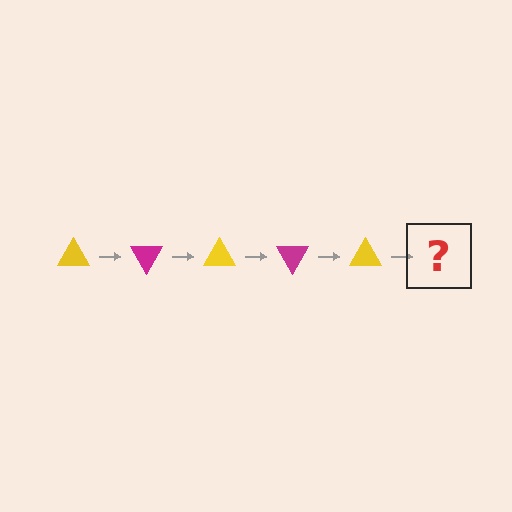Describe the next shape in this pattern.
It should be a magenta triangle, rotated 300 degrees from the start.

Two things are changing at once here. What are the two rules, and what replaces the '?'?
The two rules are that it rotates 60 degrees each step and the color cycles through yellow and magenta. The '?' should be a magenta triangle, rotated 300 degrees from the start.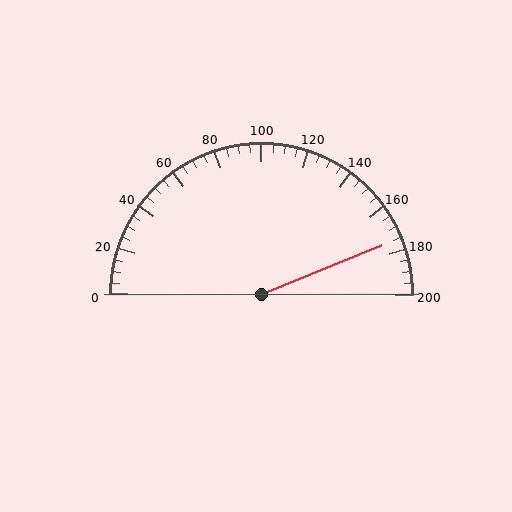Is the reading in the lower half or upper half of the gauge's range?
The reading is in the upper half of the range (0 to 200).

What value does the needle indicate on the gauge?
The needle indicates approximately 175.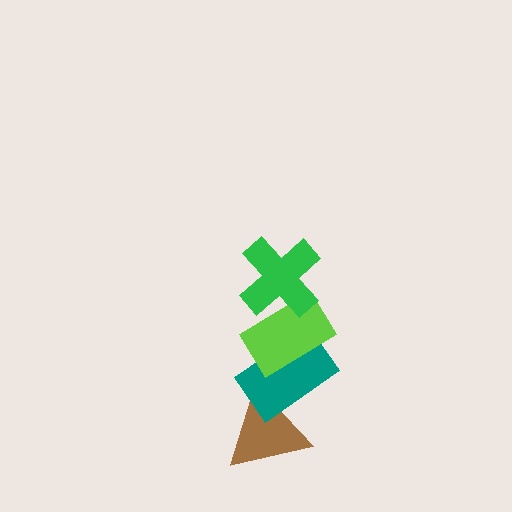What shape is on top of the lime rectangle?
The green cross is on top of the lime rectangle.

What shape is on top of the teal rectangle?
The lime rectangle is on top of the teal rectangle.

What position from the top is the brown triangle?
The brown triangle is 4th from the top.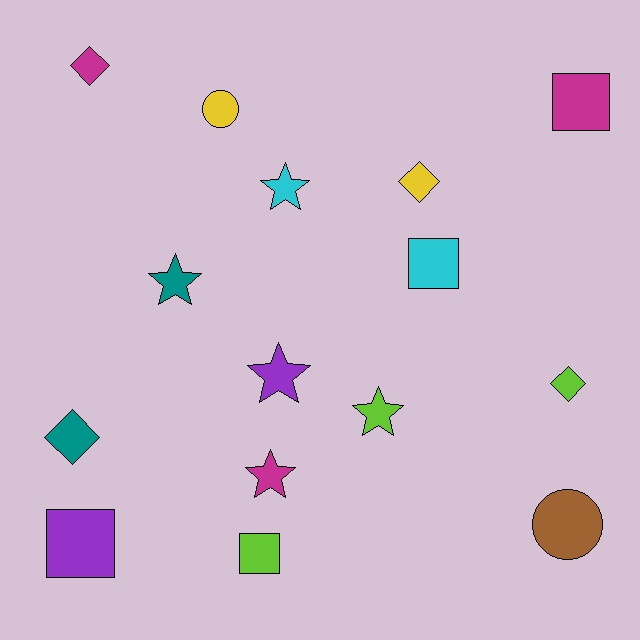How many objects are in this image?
There are 15 objects.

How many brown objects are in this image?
There is 1 brown object.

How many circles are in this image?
There are 2 circles.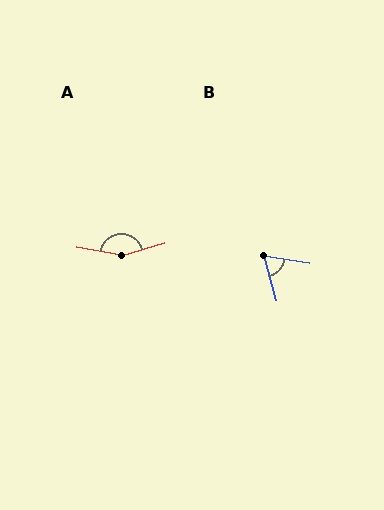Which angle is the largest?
A, at approximately 154 degrees.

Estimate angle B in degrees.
Approximately 66 degrees.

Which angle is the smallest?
B, at approximately 66 degrees.